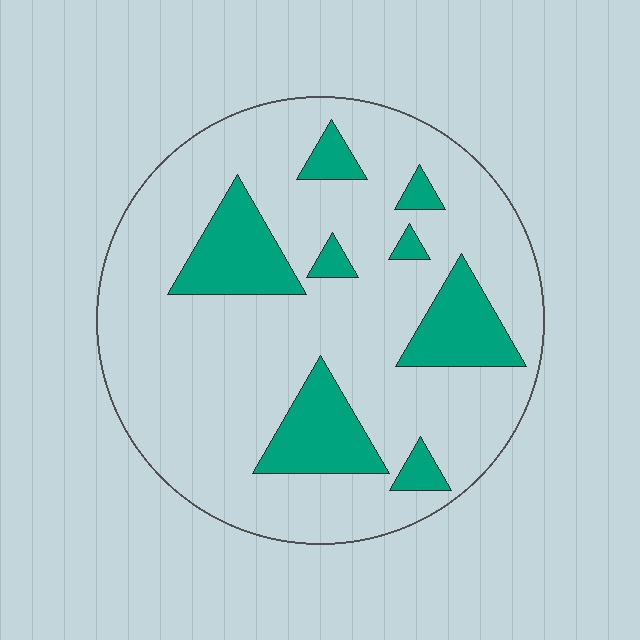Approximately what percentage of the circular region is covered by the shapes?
Approximately 20%.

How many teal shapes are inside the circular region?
8.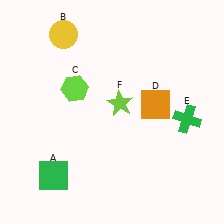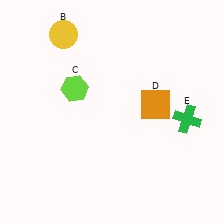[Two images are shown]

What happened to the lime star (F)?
The lime star (F) was removed in Image 2. It was in the top-right area of Image 1.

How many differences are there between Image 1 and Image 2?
There are 2 differences between the two images.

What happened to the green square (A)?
The green square (A) was removed in Image 2. It was in the bottom-left area of Image 1.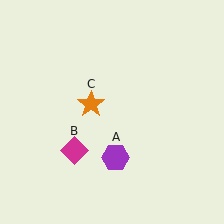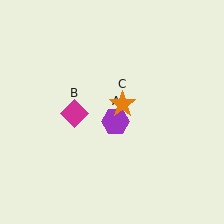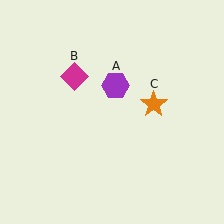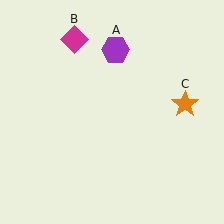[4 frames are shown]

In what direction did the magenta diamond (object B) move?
The magenta diamond (object B) moved up.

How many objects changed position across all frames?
3 objects changed position: purple hexagon (object A), magenta diamond (object B), orange star (object C).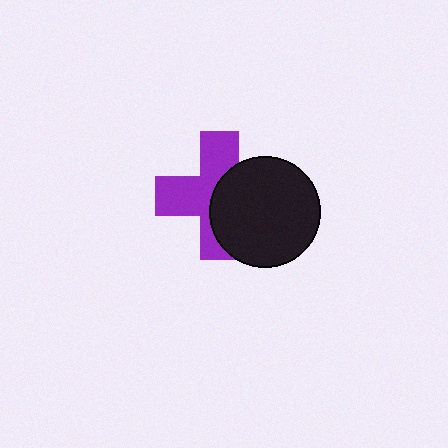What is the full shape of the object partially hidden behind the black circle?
The partially hidden object is a purple cross.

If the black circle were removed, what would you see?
You would see the complete purple cross.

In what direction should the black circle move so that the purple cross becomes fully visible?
The black circle should move right. That is the shortest direction to clear the overlap and leave the purple cross fully visible.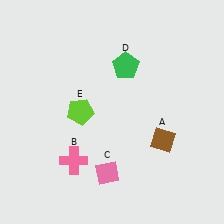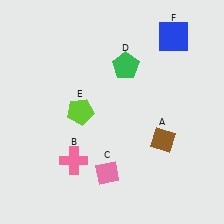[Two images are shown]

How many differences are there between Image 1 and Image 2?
There is 1 difference between the two images.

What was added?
A blue square (F) was added in Image 2.